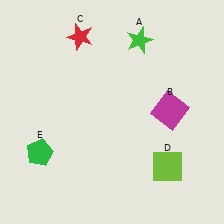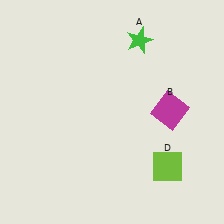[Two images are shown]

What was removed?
The green pentagon (E), the red star (C) were removed in Image 2.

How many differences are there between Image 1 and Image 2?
There are 2 differences between the two images.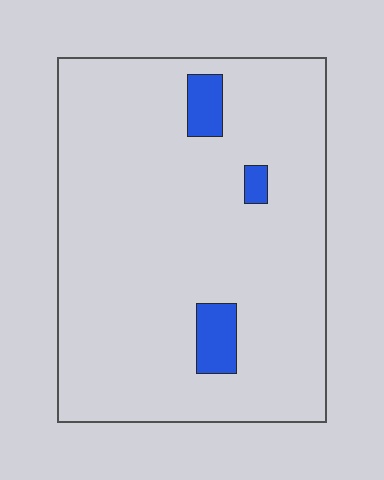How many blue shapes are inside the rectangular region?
3.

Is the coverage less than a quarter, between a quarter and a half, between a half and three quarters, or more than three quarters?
Less than a quarter.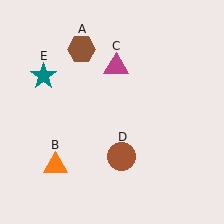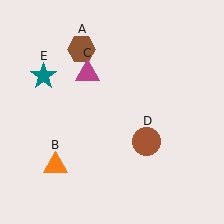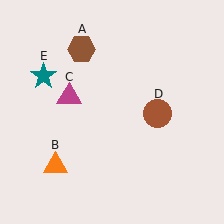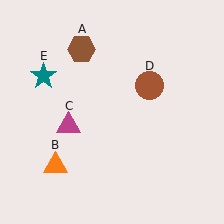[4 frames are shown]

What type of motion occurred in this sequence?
The magenta triangle (object C), brown circle (object D) rotated counterclockwise around the center of the scene.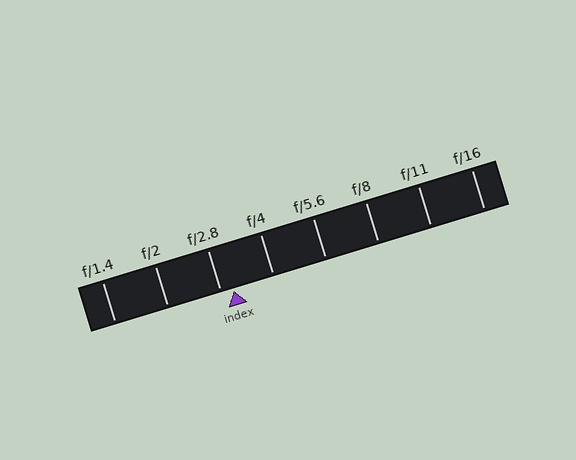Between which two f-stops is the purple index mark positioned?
The index mark is between f/2.8 and f/4.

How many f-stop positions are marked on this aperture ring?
There are 8 f-stop positions marked.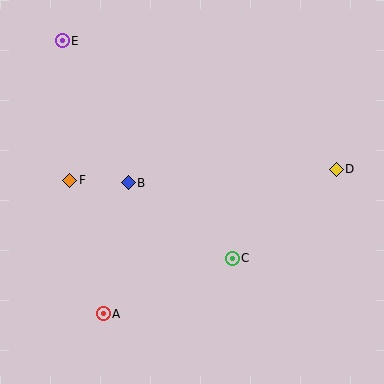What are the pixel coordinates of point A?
Point A is at (103, 314).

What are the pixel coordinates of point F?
Point F is at (70, 180).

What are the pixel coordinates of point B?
Point B is at (128, 183).